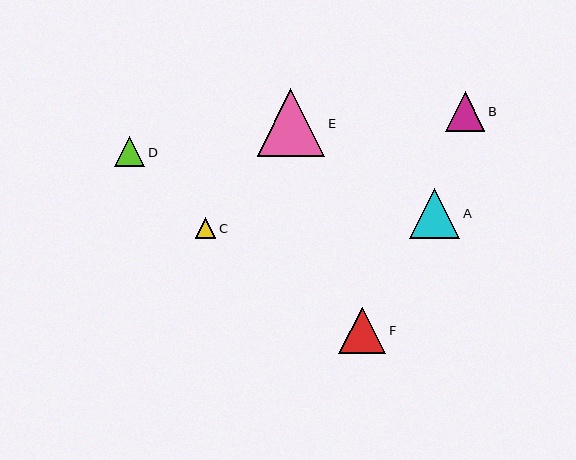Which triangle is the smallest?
Triangle C is the smallest with a size of approximately 21 pixels.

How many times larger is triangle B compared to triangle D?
Triangle B is approximately 1.3 times the size of triangle D.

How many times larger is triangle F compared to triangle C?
Triangle F is approximately 2.3 times the size of triangle C.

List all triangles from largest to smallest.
From largest to smallest: E, A, F, B, D, C.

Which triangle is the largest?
Triangle E is the largest with a size of approximately 68 pixels.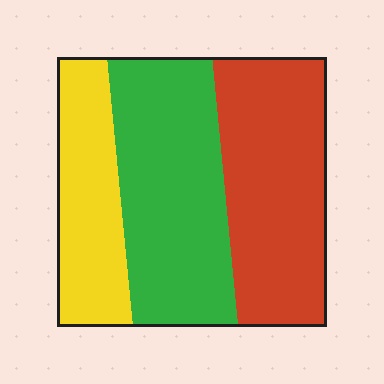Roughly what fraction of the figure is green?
Green covers about 40% of the figure.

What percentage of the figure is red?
Red takes up between a quarter and a half of the figure.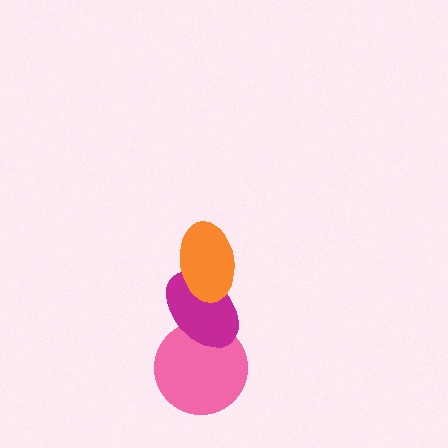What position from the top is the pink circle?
The pink circle is 3rd from the top.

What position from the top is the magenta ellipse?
The magenta ellipse is 2nd from the top.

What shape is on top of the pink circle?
The magenta ellipse is on top of the pink circle.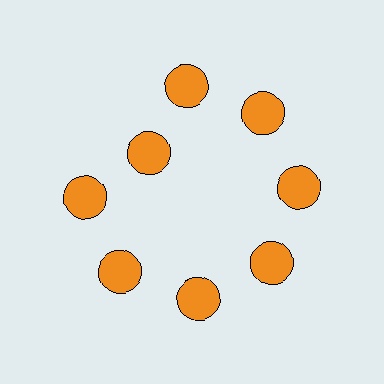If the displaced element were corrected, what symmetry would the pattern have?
It would have 8-fold rotational symmetry — the pattern would map onto itself every 45 degrees.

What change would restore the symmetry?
The symmetry would be restored by moving it outward, back onto the ring so that all 8 circles sit at equal angles and equal distance from the center.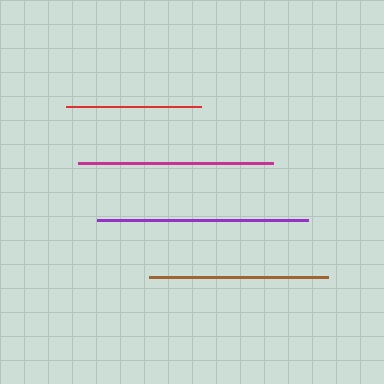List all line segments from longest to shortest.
From longest to shortest: purple, magenta, brown, red.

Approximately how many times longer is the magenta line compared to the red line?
The magenta line is approximately 1.4 times the length of the red line.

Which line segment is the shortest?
The red line is the shortest at approximately 135 pixels.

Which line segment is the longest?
The purple line is the longest at approximately 211 pixels.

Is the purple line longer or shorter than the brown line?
The purple line is longer than the brown line.